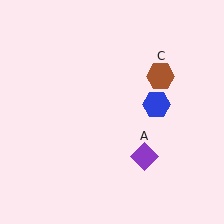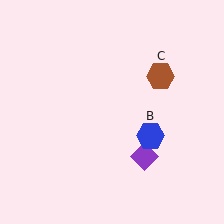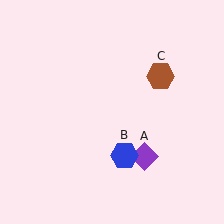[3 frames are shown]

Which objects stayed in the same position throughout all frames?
Purple diamond (object A) and brown hexagon (object C) remained stationary.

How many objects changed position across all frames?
1 object changed position: blue hexagon (object B).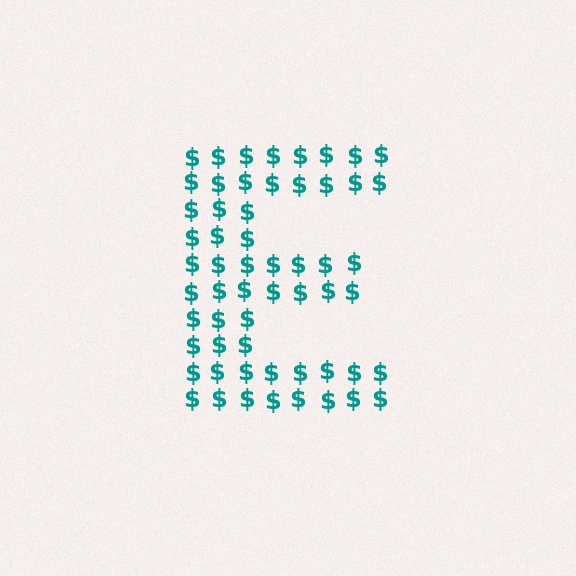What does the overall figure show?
The overall figure shows the letter E.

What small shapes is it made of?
It is made of small dollar signs.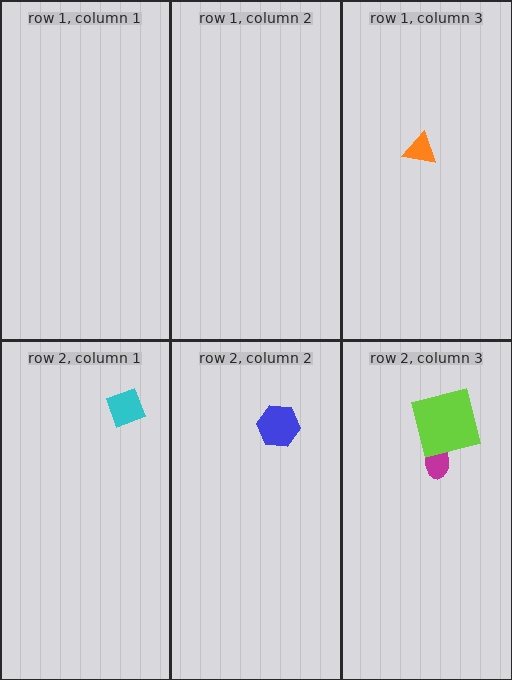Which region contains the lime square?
The row 2, column 3 region.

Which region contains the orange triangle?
The row 1, column 3 region.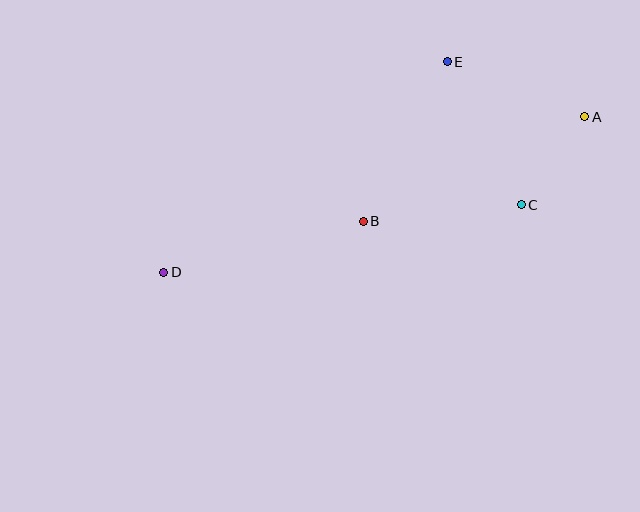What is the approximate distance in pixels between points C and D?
The distance between C and D is approximately 364 pixels.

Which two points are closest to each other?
Points A and C are closest to each other.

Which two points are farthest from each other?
Points A and D are farthest from each other.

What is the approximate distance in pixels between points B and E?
The distance between B and E is approximately 180 pixels.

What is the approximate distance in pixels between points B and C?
The distance between B and C is approximately 159 pixels.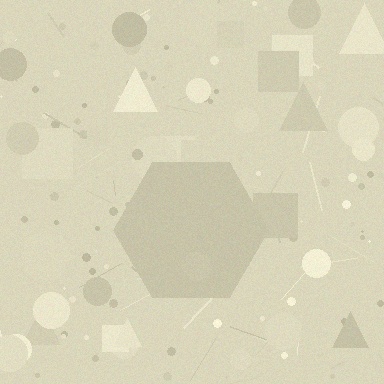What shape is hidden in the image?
A hexagon is hidden in the image.